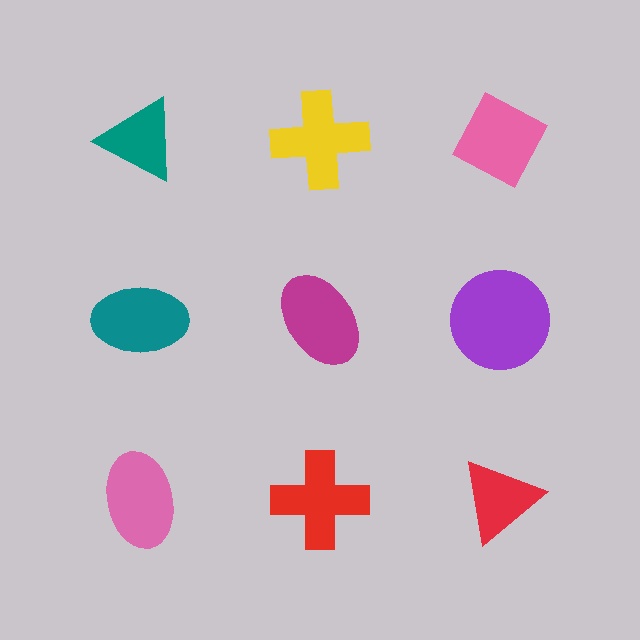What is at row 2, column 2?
A magenta ellipse.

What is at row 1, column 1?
A teal triangle.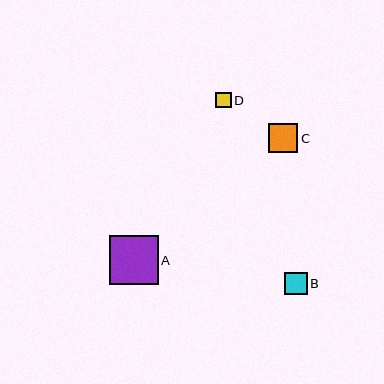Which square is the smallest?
Square D is the smallest with a size of approximately 15 pixels.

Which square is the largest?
Square A is the largest with a size of approximately 49 pixels.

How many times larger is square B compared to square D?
Square B is approximately 1.5 times the size of square D.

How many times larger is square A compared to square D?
Square A is approximately 3.2 times the size of square D.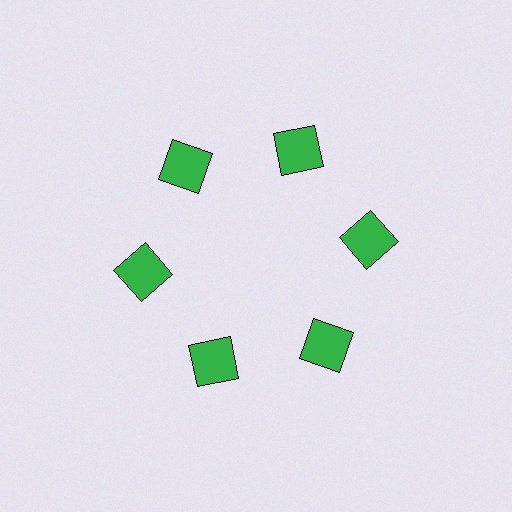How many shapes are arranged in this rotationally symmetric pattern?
There are 6 shapes, arranged in 6 groups of 1.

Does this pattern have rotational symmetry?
Yes, this pattern has 6-fold rotational symmetry. It looks the same after rotating 60 degrees around the center.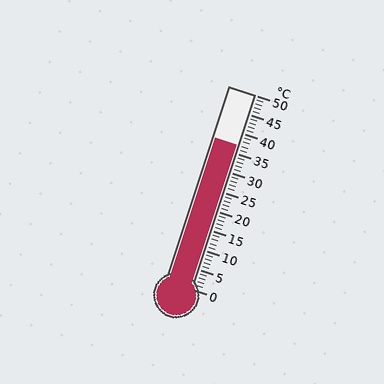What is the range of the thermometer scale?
The thermometer scale ranges from 0°C to 50°C.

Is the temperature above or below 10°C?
The temperature is above 10°C.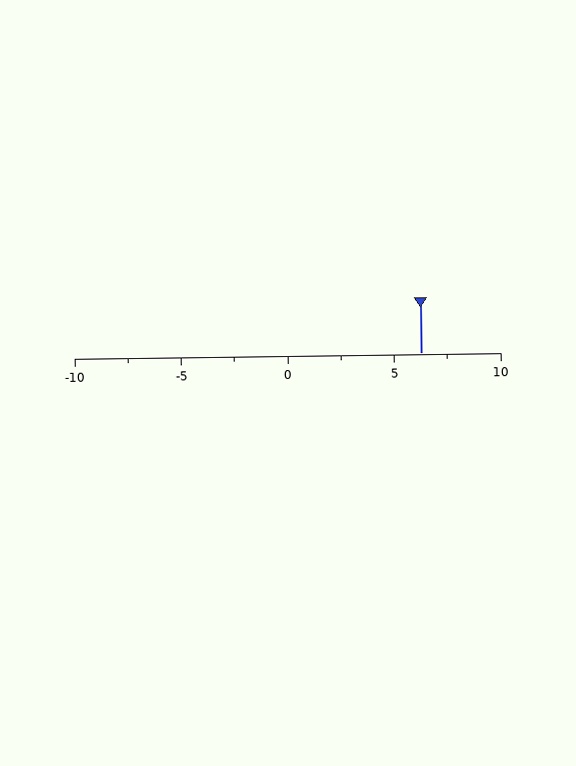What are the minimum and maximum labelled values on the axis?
The axis runs from -10 to 10.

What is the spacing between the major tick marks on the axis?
The major ticks are spaced 5 apart.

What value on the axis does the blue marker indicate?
The marker indicates approximately 6.2.